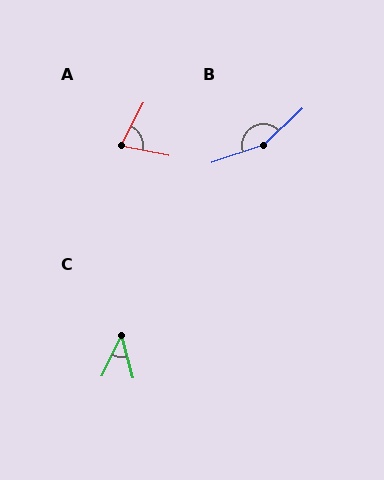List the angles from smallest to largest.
C (41°), A (73°), B (156°).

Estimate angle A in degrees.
Approximately 73 degrees.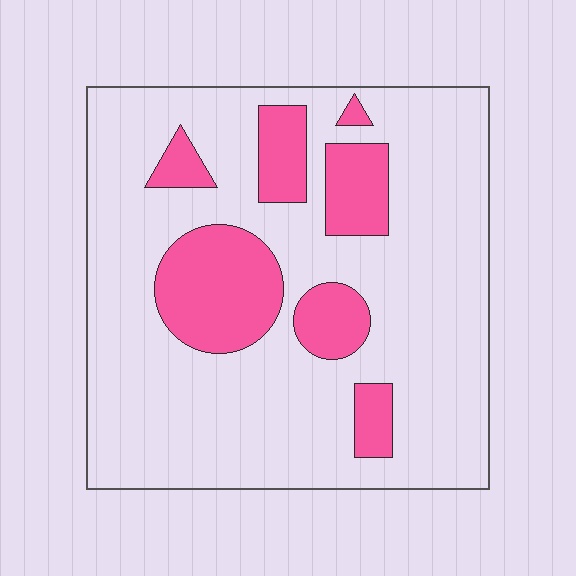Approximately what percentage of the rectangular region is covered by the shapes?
Approximately 20%.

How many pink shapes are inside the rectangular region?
7.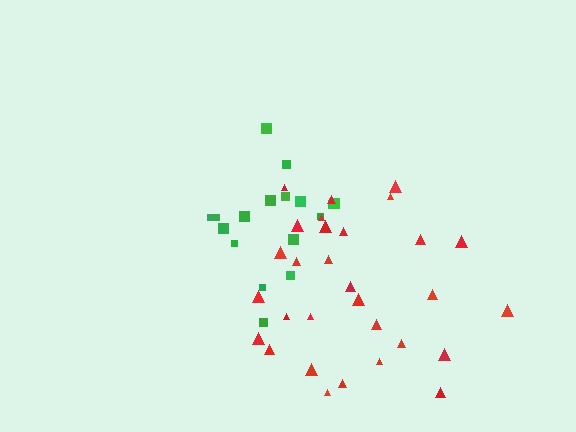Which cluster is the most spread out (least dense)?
Green.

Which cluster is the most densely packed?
Red.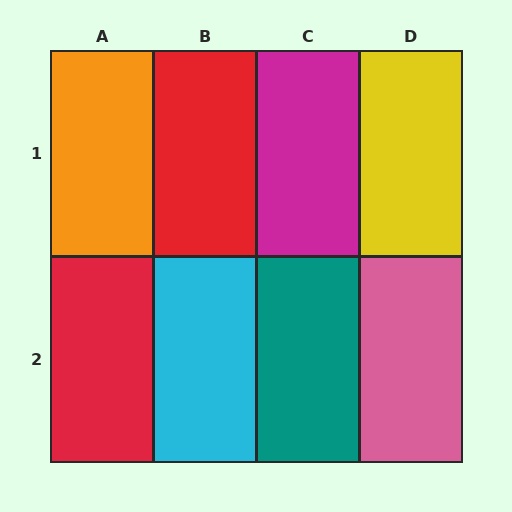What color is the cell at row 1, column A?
Orange.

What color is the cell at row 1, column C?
Magenta.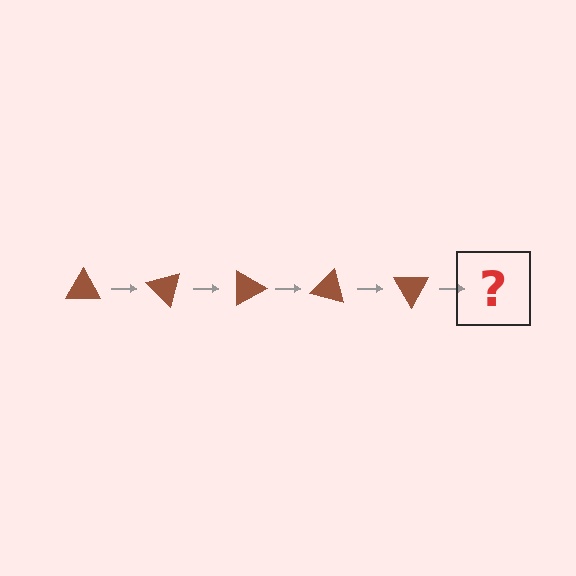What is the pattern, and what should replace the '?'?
The pattern is that the triangle rotates 45 degrees each step. The '?' should be a brown triangle rotated 225 degrees.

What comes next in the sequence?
The next element should be a brown triangle rotated 225 degrees.